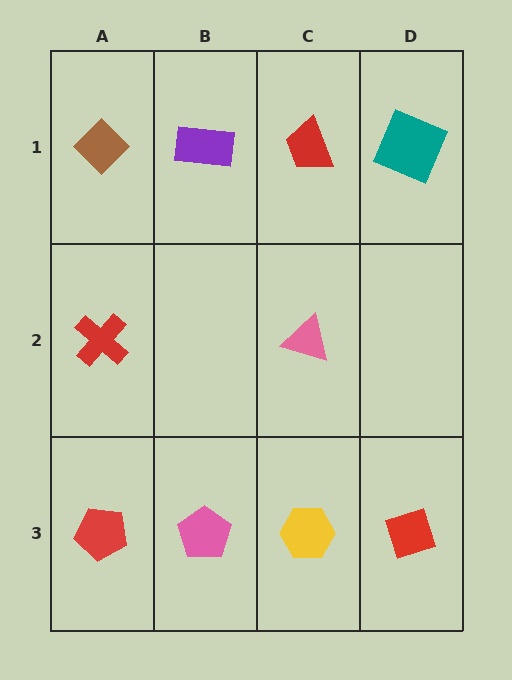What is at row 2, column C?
A pink triangle.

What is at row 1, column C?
A red trapezoid.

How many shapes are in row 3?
4 shapes.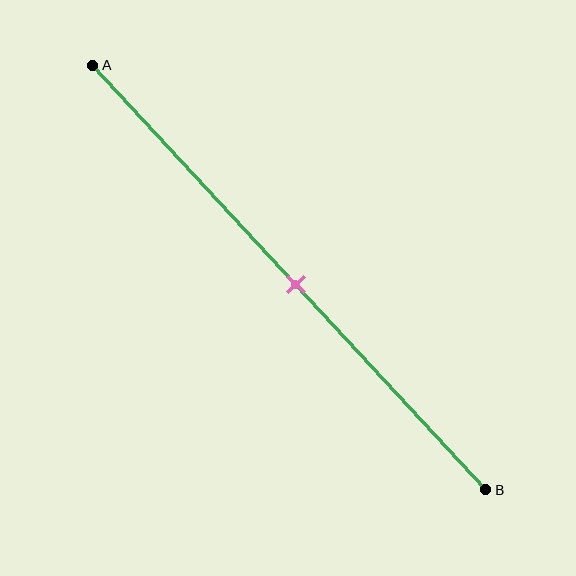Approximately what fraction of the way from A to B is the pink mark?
The pink mark is approximately 50% of the way from A to B.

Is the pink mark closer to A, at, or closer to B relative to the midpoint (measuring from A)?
The pink mark is approximately at the midpoint of segment AB.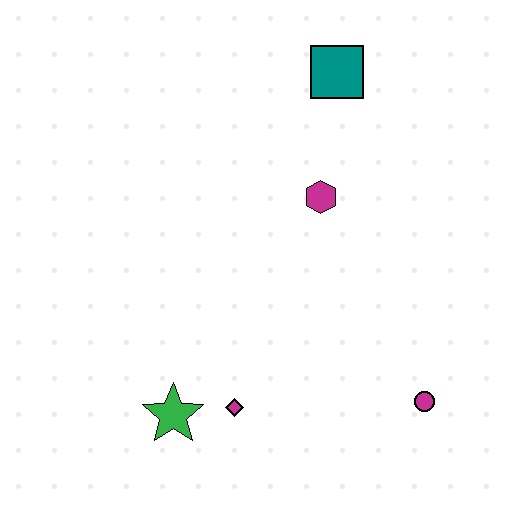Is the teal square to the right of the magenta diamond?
Yes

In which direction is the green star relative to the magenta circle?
The green star is to the left of the magenta circle.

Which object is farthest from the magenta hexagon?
The green star is farthest from the magenta hexagon.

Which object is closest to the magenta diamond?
The green star is closest to the magenta diamond.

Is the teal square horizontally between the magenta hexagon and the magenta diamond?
No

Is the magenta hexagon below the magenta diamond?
No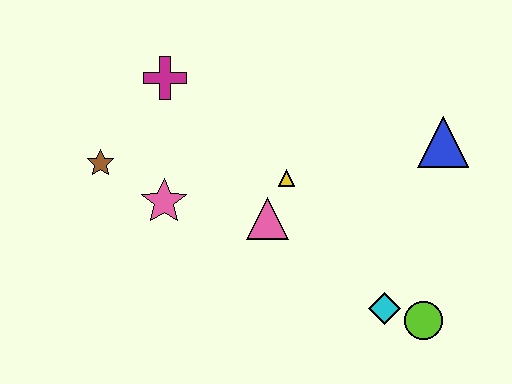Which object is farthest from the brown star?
The lime circle is farthest from the brown star.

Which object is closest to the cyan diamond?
The lime circle is closest to the cyan diamond.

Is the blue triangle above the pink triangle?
Yes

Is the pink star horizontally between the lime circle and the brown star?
Yes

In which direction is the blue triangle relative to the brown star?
The blue triangle is to the right of the brown star.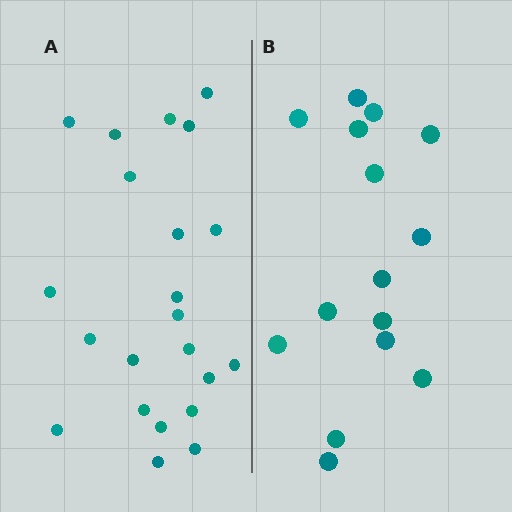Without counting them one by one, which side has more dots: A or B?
Region A (the left region) has more dots.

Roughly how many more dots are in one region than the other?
Region A has roughly 8 or so more dots than region B.